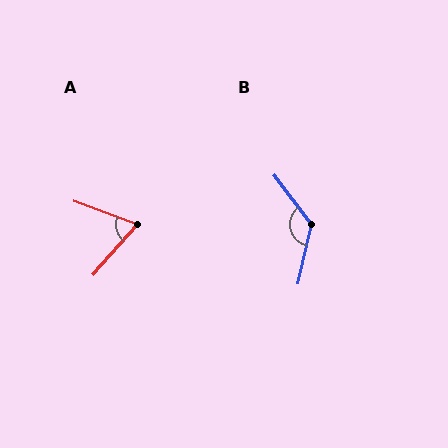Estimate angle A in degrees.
Approximately 69 degrees.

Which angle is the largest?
B, at approximately 130 degrees.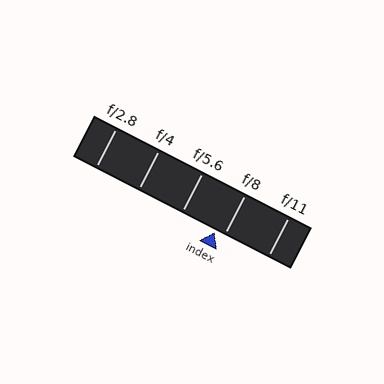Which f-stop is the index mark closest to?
The index mark is closest to f/8.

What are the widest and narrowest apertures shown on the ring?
The widest aperture shown is f/2.8 and the narrowest is f/11.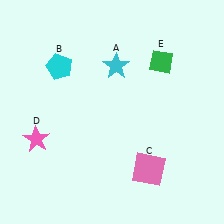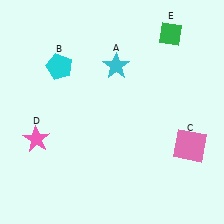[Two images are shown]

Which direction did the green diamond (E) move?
The green diamond (E) moved up.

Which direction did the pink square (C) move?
The pink square (C) moved right.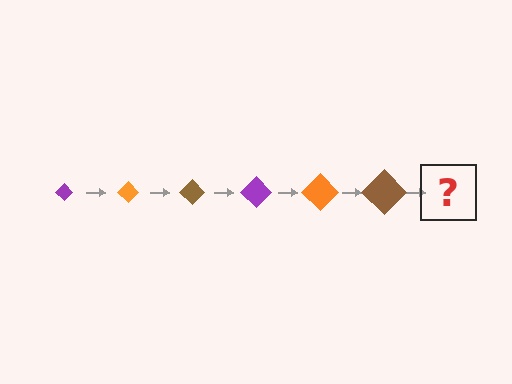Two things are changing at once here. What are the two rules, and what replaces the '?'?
The two rules are that the diamond grows larger each step and the color cycles through purple, orange, and brown. The '?' should be a purple diamond, larger than the previous one.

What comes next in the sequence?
The next element should be a purple diamond, larger than the previous one.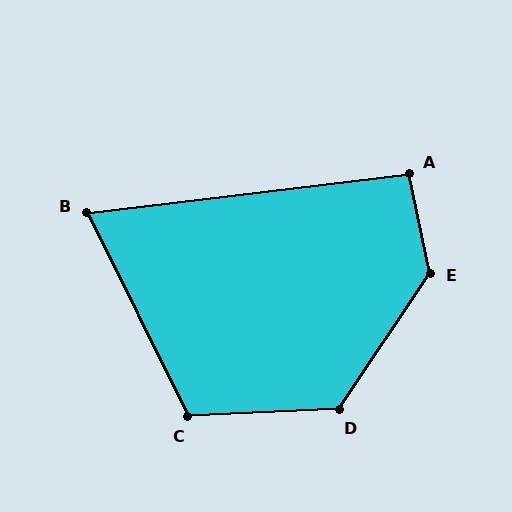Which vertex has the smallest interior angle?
B, at approximately 71 degrees.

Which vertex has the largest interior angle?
E, at approximately 135 degrees.